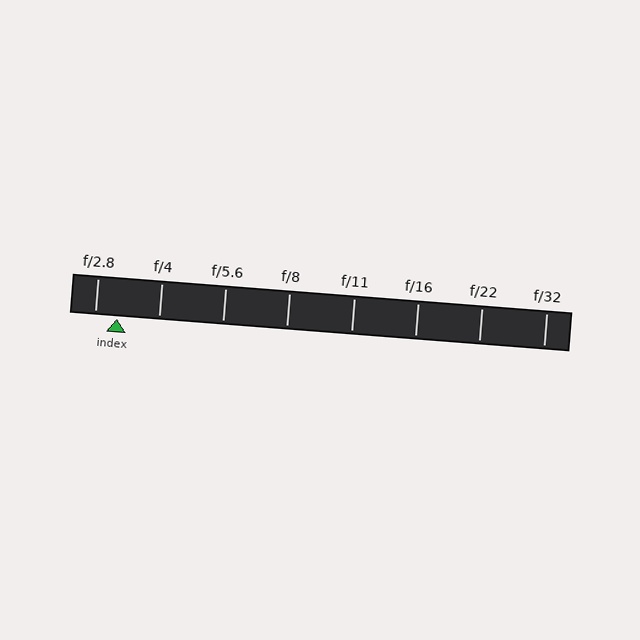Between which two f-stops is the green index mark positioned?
The index mark is between f/2.8 and f/4.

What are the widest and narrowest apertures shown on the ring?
The widest aperture shown is f/2.8 and the narrowest is f/32.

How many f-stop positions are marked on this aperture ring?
There are 8 f-stop positions marked.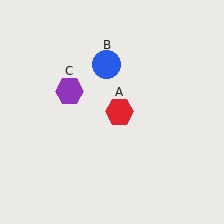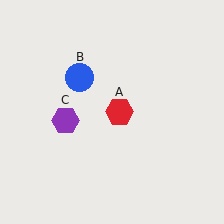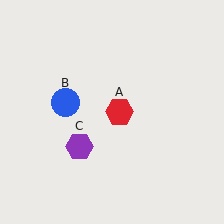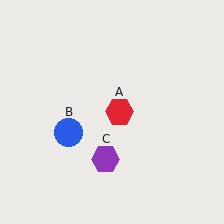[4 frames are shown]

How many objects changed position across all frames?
2 objects changed position: blue circle (object B), purple hexagon (object C).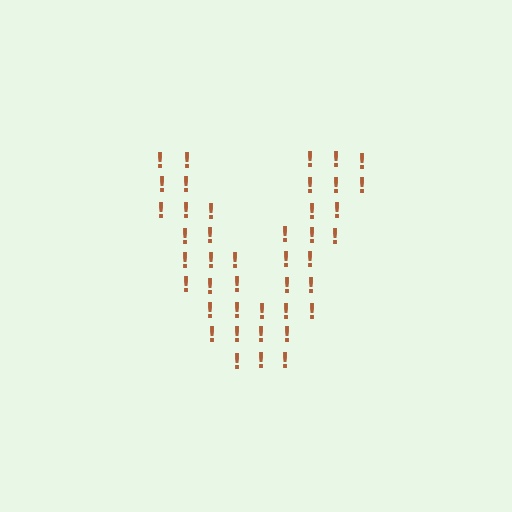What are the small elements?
The small elements are exclamation marks.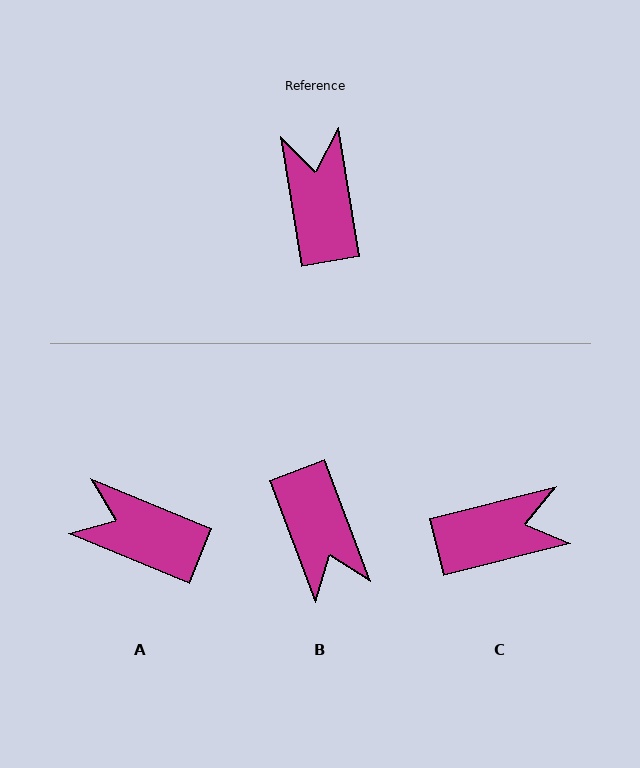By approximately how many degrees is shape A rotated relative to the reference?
Approximately 58 degrees counter-clockwise.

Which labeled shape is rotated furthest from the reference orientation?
B, about 168 degrees away.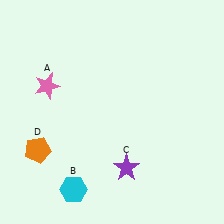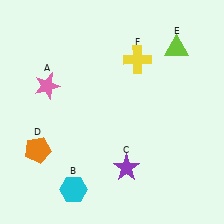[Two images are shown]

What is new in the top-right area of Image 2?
A lime triangle (E) was added in the top-right area of Image 2.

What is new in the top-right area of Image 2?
A yellow cross (F) was added in the top-right area of Image 2.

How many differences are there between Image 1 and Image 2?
There are 2 differences between the two images.